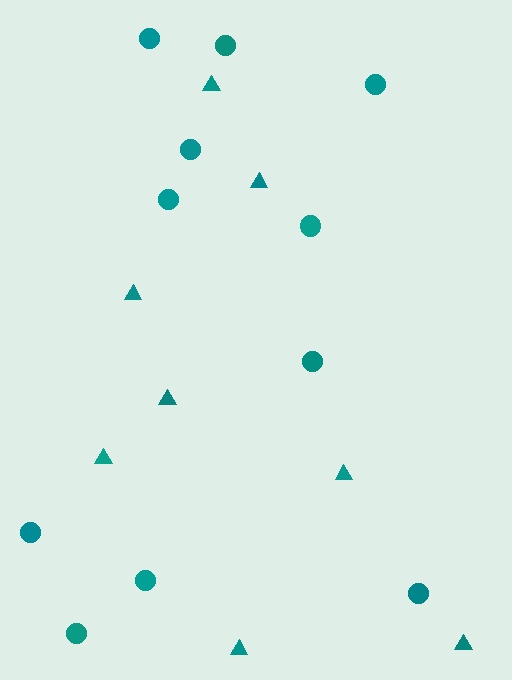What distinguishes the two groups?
There are 2 groups: one group of circles (11) and one group of triangles (8).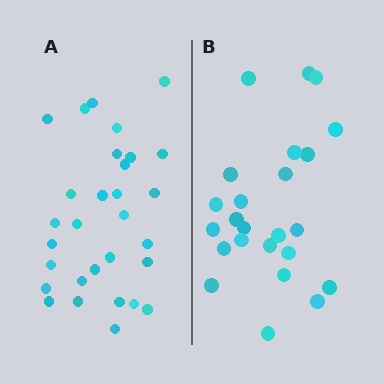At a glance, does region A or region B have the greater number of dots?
Region A (the left region) has more dots.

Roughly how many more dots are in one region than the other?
Region A has about 6 more dots than region B.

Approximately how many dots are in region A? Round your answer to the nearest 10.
About 30 dots.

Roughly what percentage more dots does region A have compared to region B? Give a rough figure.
About 25% more.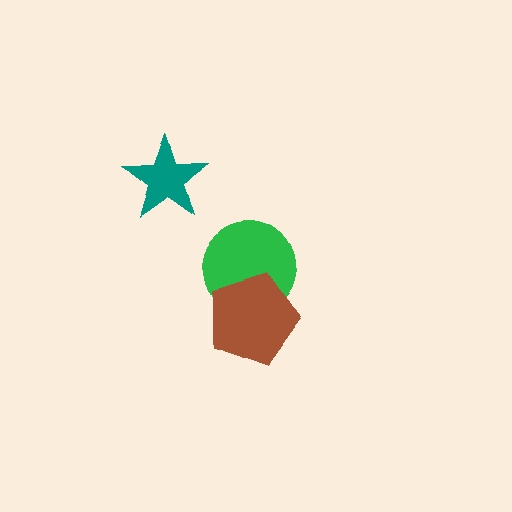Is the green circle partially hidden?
Yes, it is partially covered by another shape.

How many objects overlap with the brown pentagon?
1 object overlaps with the brown pentagon.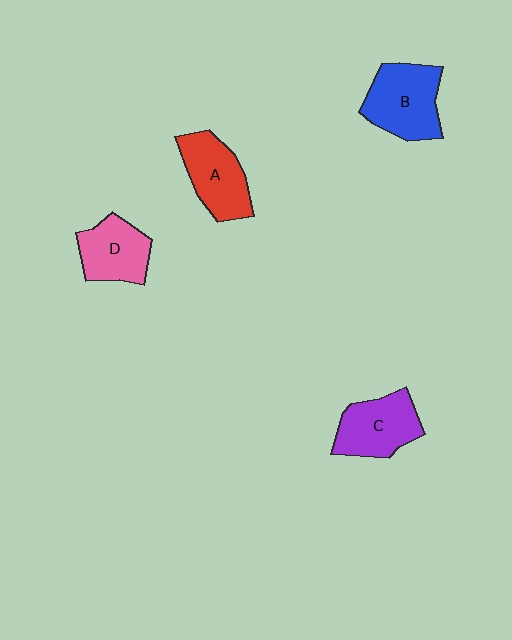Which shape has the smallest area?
Shape D (pink).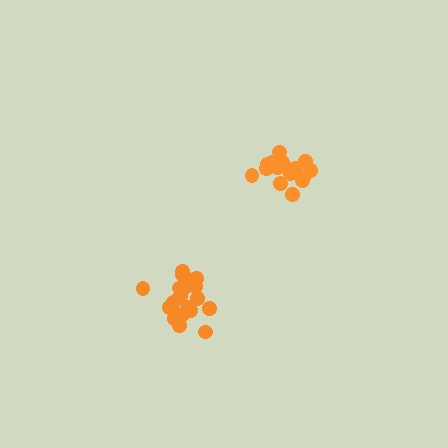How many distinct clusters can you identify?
There are 2 distinct clusters.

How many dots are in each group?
Group 1: 17 dots, Group 2: 20 dots (37 total).